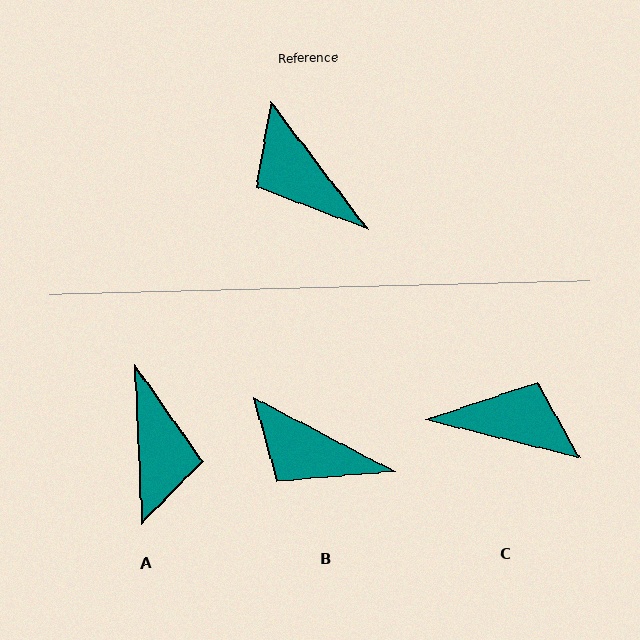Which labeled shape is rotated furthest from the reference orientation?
A, about 145 degrees away.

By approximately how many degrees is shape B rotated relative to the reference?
Approximately 25 degrees counter-clockwise.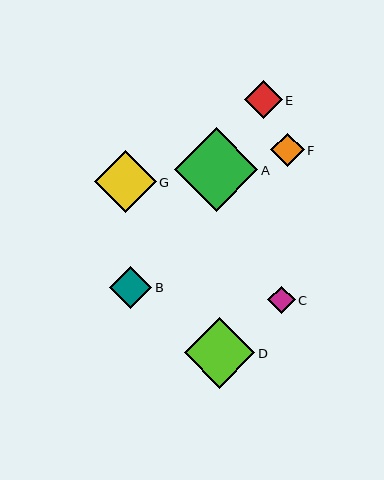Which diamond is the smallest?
Diamond C is the smallest with a size of approximately 27 pixels.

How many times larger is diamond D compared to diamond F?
Diamond D is approximately 2.1 times the size of diamond F.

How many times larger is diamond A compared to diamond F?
Diamond A is approximately 2.5 times the size of diamond F.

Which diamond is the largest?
Diamond A is the largest with a size of approximately 84 pixels.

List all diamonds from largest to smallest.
From largest to smallest: A, D, G, B, E, F, C.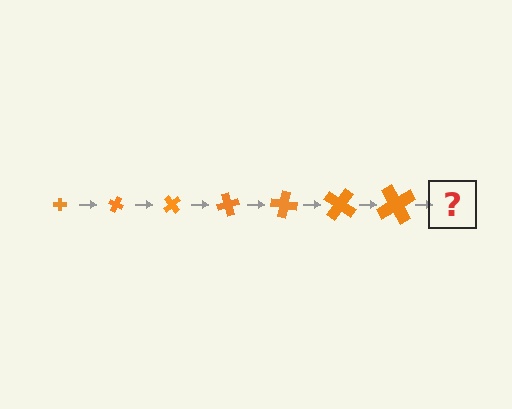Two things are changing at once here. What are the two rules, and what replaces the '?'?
The two rules are that the cross grows larger each step and it rotates 25 degrees each step. The '?' should be a cross, larger than the previous one and rotated 175 degrees from the start.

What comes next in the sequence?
The next element should be a cross, larger than the previous one and rotated 175 degrees from the start.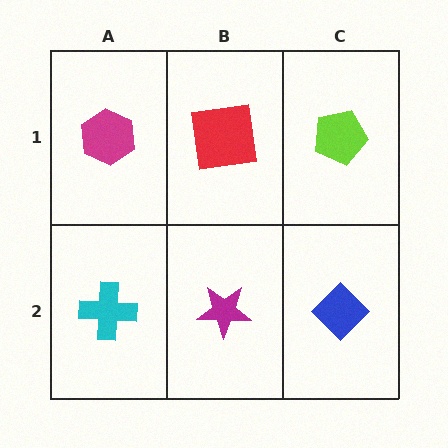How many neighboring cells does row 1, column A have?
2.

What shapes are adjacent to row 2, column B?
A red square (row 1, column B), a cyan cross (row 2, column A), a blue diamond (row 2, column C).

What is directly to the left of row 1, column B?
A magenta hexagon.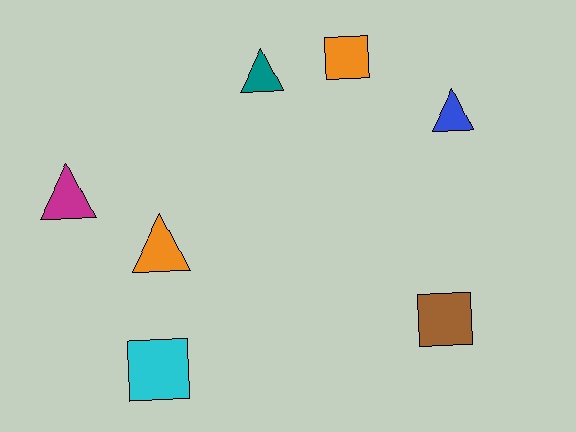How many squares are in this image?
There are 3 squares.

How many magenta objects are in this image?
There is 1 magenta object.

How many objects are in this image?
There are 7 objects.